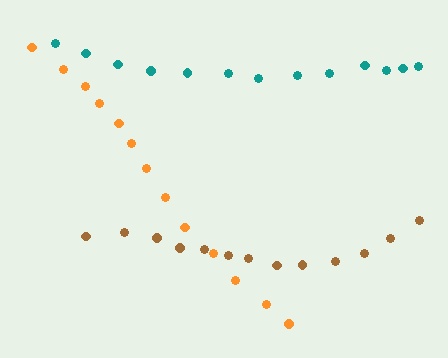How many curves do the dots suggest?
There are 3 distinct paths.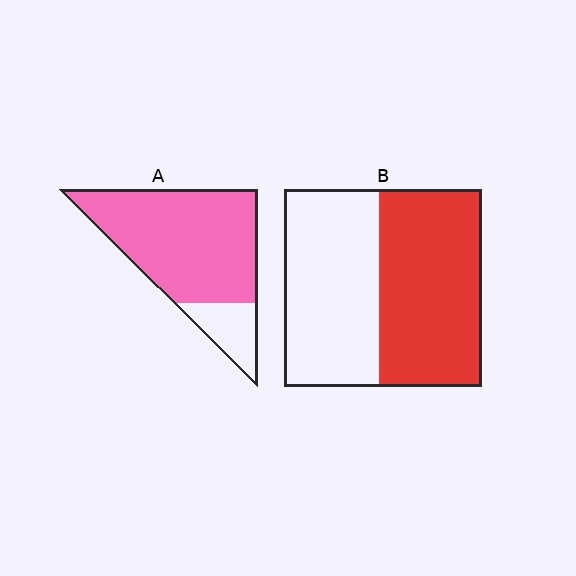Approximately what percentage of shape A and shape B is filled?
A is approximately 80% and B is approximately 50%.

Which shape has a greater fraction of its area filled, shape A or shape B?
Shape A.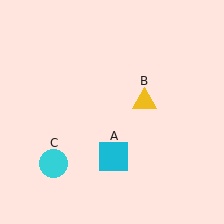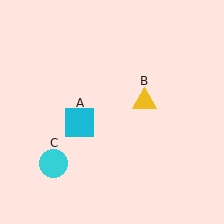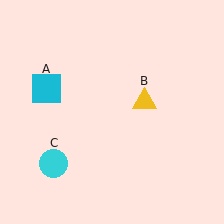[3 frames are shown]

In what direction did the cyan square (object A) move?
The cyan square (object A) moved up and to the left.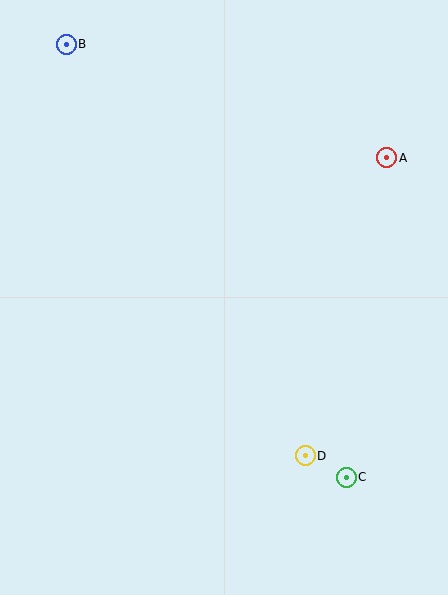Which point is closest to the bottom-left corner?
Point D is closest to the bottom-left corner.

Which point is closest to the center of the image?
Point D at (305, 456) is closest to the center.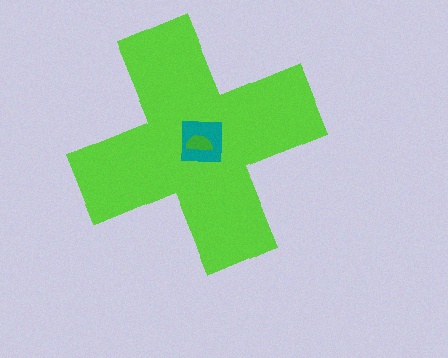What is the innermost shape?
The green semicircle.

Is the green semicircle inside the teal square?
Yes.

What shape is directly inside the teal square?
The green semicircle.